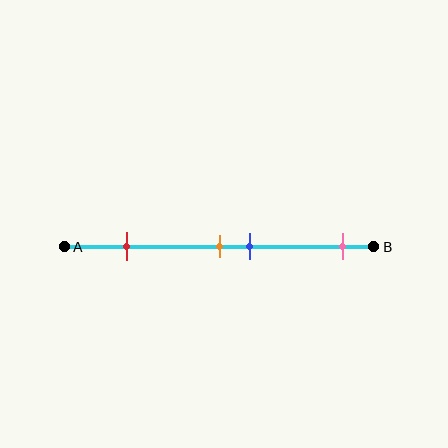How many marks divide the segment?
There are 4 marks dividing the segment.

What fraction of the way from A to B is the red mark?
The red mark is approximately 20% (0.2) of the way from A to B.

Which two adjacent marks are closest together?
The orange and blue marks are the closest adjacent pair.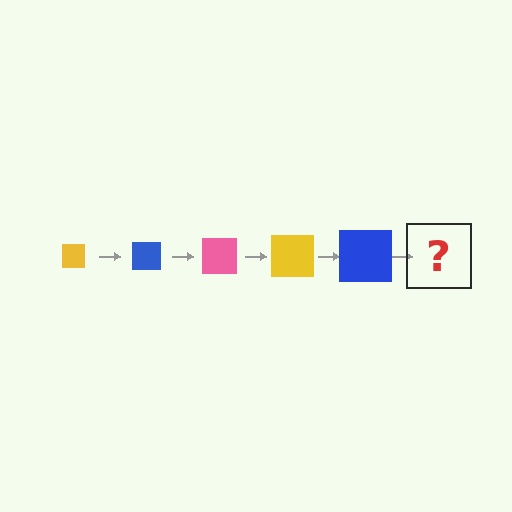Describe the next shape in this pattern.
It should be a pink square, larger than the previous one.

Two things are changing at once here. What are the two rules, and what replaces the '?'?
The two rules are that the square grows larger each step and the color cycles through yellow, blue, and pink. The '?' should be a pink square, larger than the previous one.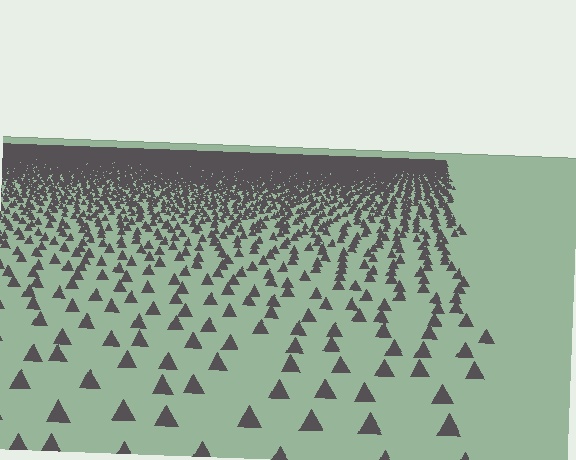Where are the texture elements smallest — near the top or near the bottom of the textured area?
Near the top.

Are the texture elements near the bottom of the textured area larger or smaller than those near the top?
Larger. Near the bottom, elements are closer to the viewer and appear at a bigger on-screen size.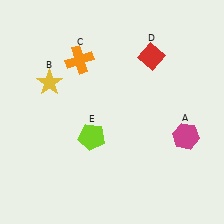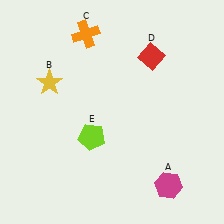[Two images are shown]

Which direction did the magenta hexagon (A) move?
The magenta hexagon (A) moved down.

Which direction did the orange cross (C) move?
The orange cross (C) moved up.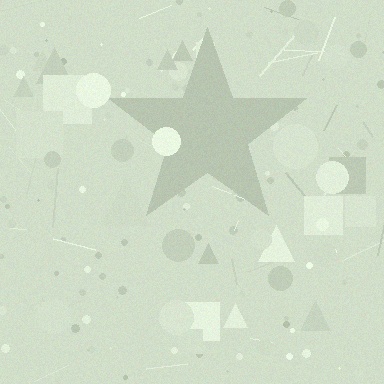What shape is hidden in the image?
A star is hidden in the image.